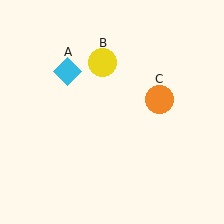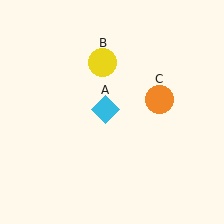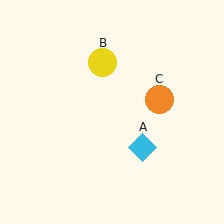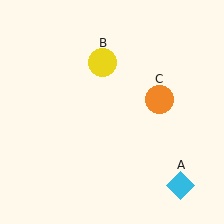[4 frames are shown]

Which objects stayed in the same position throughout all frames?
Yellow circle (object B) and orange circle (object C) remained stationary.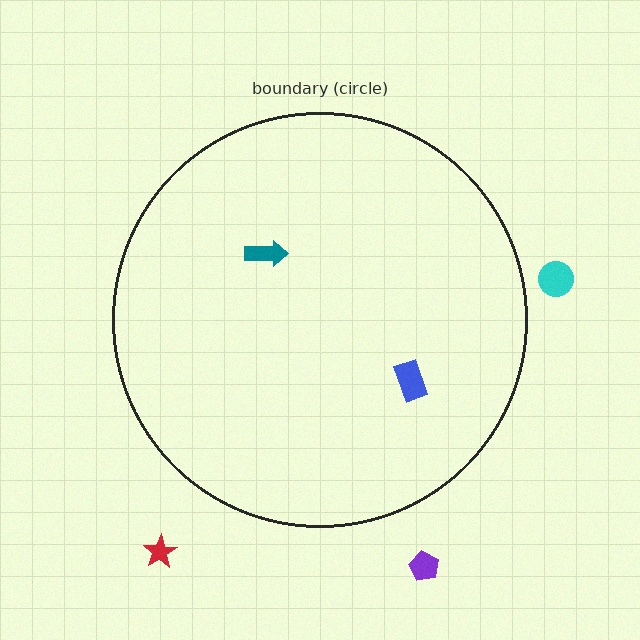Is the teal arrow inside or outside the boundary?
Inside.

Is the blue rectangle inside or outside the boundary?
Inside.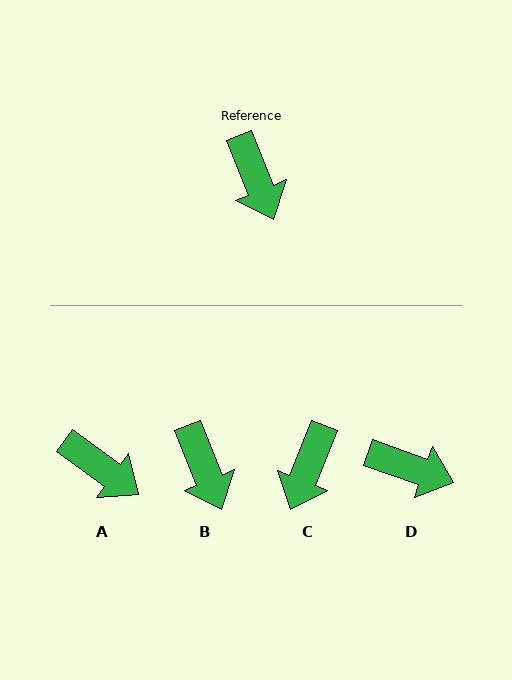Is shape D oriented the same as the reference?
No, it is off by about 49 degrees.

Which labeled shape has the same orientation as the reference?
B.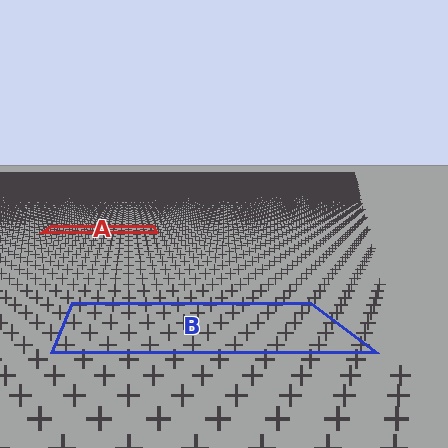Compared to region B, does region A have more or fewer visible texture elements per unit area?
Region A has more texture elements per unit area — they are packed more densely because it is farther away.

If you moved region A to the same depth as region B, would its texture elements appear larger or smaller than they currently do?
They would appear larger. At a closer depth, the same texture elements are projected at a bigger on-screen size.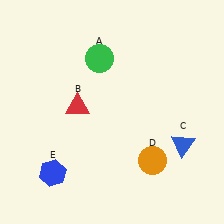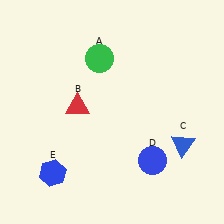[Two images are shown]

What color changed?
The circle (D) changed from orange in Image 1 to blue in Image 2.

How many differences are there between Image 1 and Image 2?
There is 1 difference between the two images.